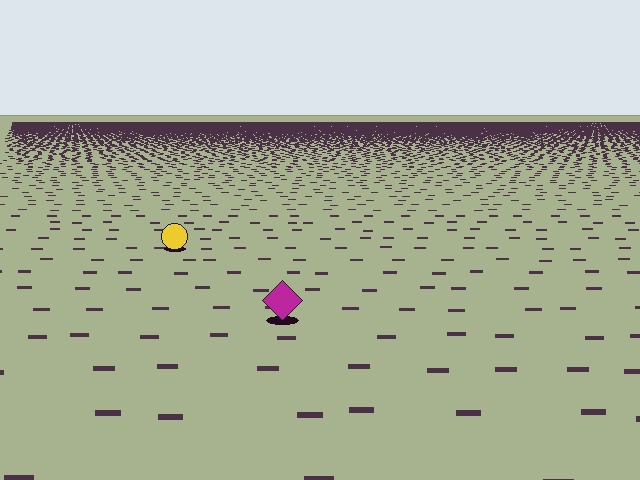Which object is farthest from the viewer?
The yellow circle is farthest from the viewer. It appears smaller and the ground texture around it is denser.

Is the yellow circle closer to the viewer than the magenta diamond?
No. The magenta diamond is closer — you can tell from the texture gradient: the ground texture is coarser near it.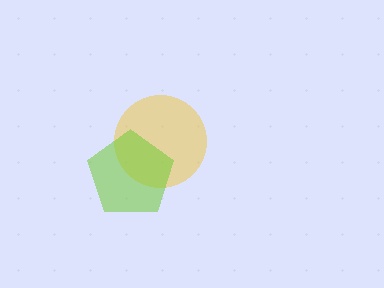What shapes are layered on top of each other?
The layered shapes are: a yellow circle, a lime pentagon.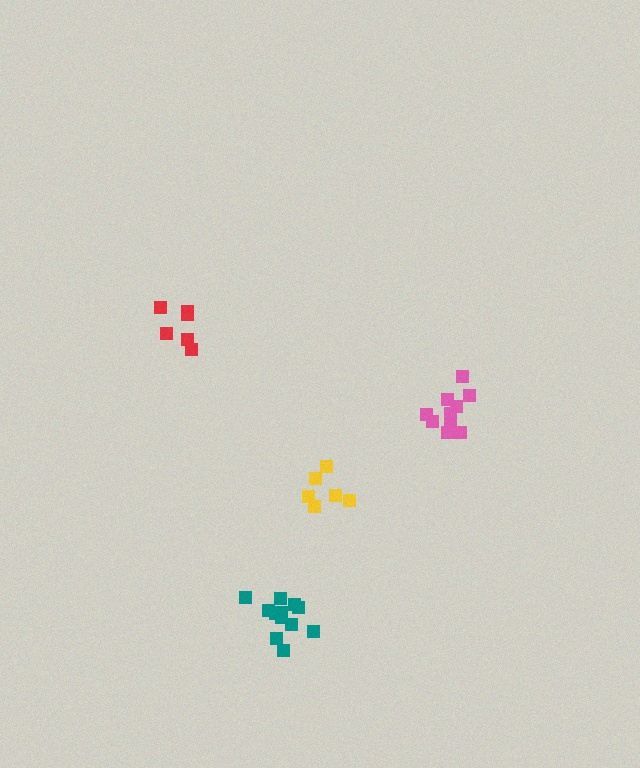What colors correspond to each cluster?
The clusters are colored: yellow, pink, red, teal.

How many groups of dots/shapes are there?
There are 4 groups.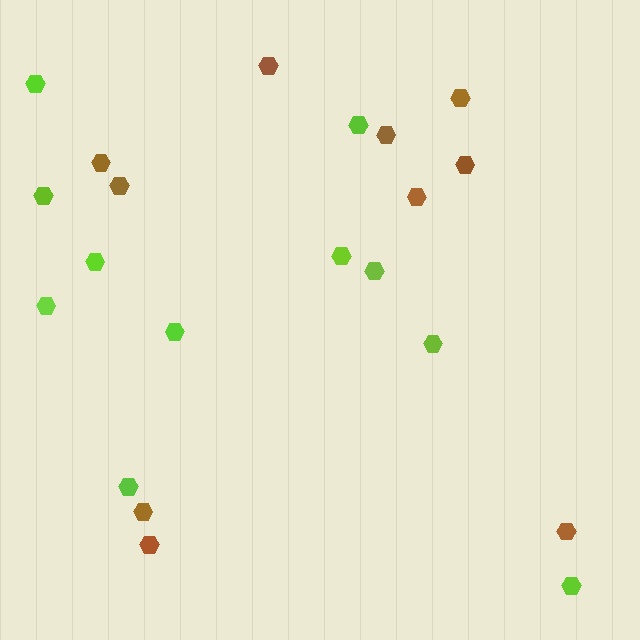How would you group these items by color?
There are 2 groups: one group of lime hexagons (11) and one group of brown hexagons (10).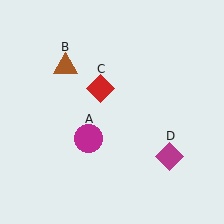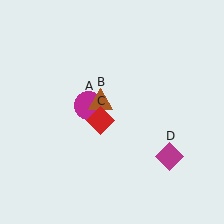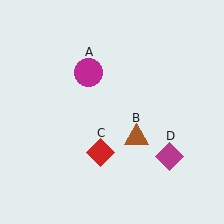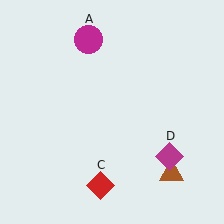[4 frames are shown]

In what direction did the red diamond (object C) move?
The red diamond (object C) moved down.